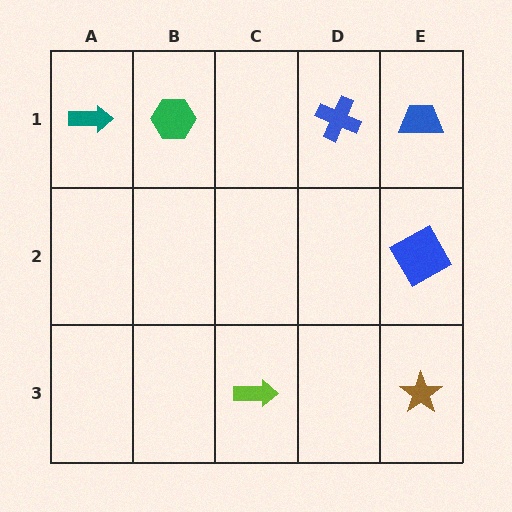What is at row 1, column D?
A blue cross.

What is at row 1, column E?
A blue trapezoid.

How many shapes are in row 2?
1 shape.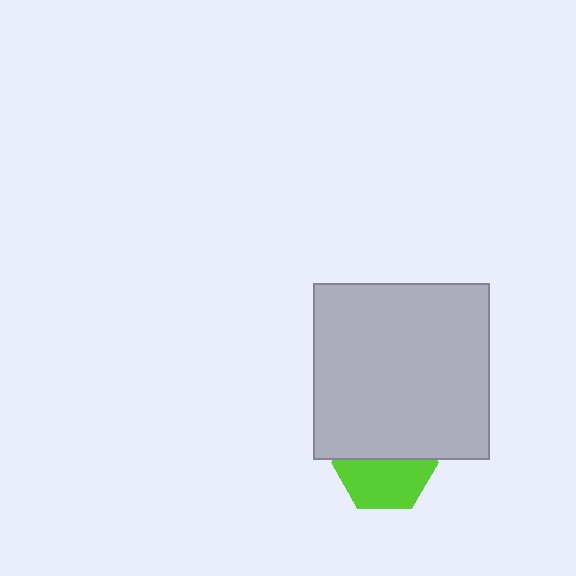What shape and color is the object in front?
The object in front is a light gray square.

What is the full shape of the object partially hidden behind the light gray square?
The partially hidden object is a lime hexagon.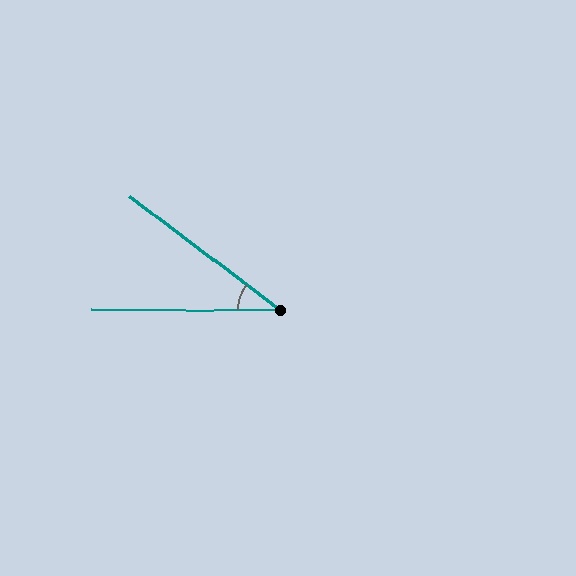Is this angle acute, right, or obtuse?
It is acute.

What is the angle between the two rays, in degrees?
Approximately 37 degrees.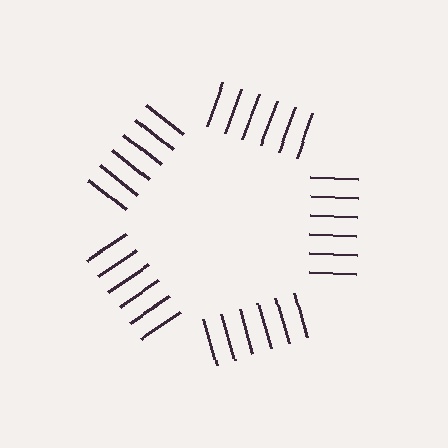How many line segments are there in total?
30 — 6 along each of the 5 edges.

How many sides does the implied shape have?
5 sides — the line-ends trace a pentagon.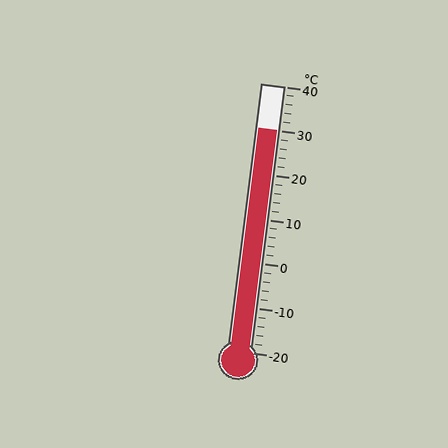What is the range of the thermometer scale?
The thermometer scale ranges from -20°C to 40°C.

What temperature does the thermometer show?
The thermometer shows approximately 30°C.